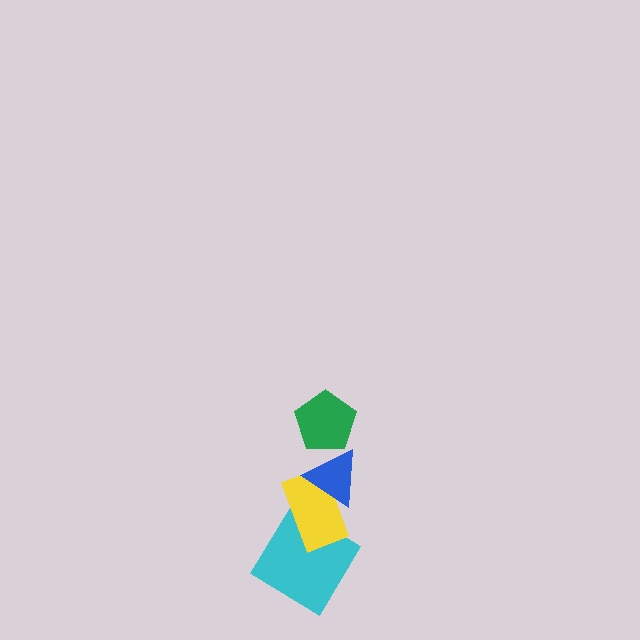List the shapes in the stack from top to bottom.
From top to bottom: the green pentagon, the blue triangle, the yellow rectangle, the cyan diamond.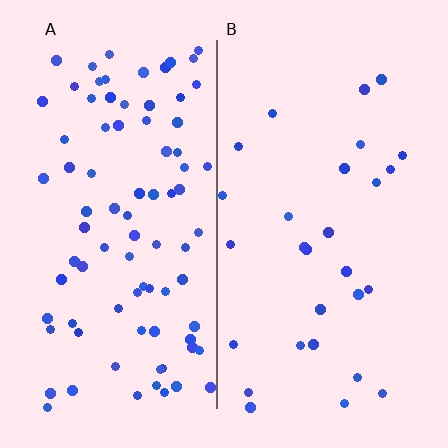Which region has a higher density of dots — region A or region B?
A (the left).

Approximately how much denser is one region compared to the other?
Approximately 3.0× — region A over region B.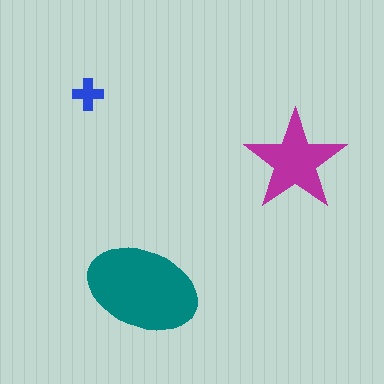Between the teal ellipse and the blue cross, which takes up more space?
The teal ellipse.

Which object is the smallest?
The blue cross.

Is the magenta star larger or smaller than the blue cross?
Larger.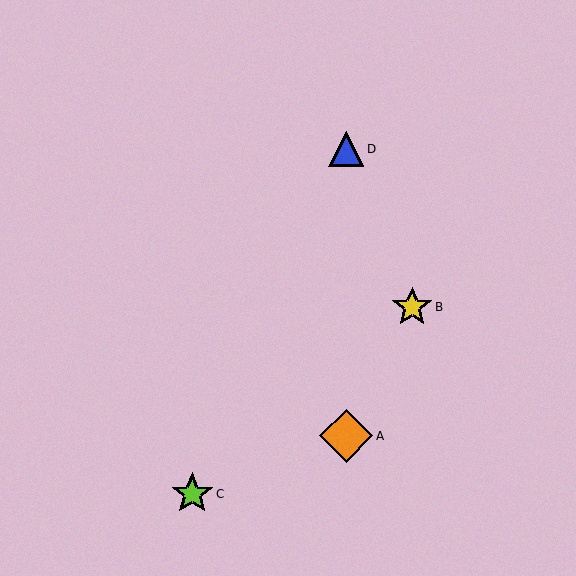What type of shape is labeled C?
Shape C is a lime star.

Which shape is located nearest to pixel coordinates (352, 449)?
The orange diamond (labeled A) at (346, 436) is nearest to that location.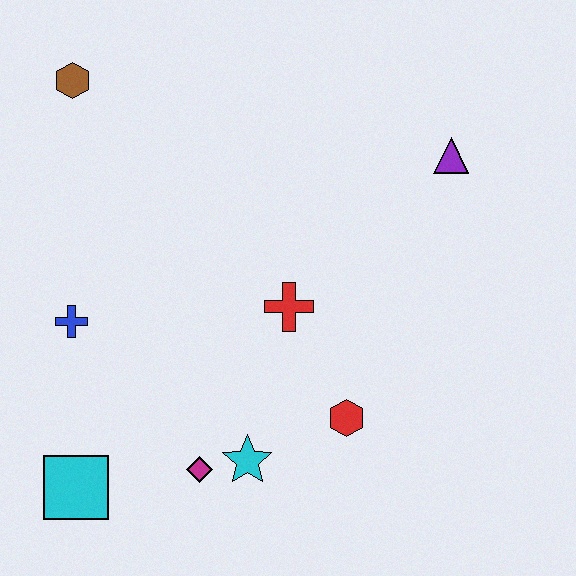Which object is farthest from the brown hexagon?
The red hexagon is farthest from the brown hexagon.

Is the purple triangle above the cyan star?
Yes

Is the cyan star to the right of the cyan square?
Yes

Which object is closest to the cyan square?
The magenta diamond is closest to the cyan square.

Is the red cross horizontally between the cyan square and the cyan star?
No